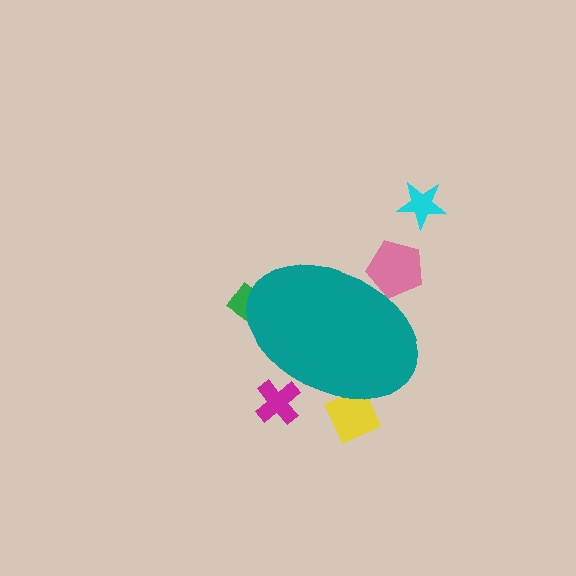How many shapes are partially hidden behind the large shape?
4 shapes are partially hidden.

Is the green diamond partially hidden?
Yes, the green diamond is partially hidden behind the teal ellipse.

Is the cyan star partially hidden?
No, the cyan star is fully visible.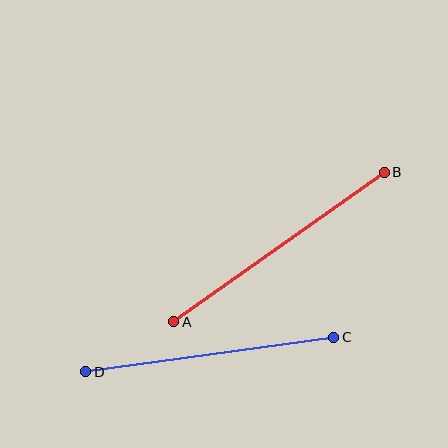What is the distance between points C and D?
The distance is approximately 250 pixels.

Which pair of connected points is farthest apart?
Points A and B are farthest apart.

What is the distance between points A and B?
The distance is approximately 258 pixels.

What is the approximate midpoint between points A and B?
The midpoint is at approximately (279, 247) pixels.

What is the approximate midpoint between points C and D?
The midpoint is at approximately (210, 355) pixels.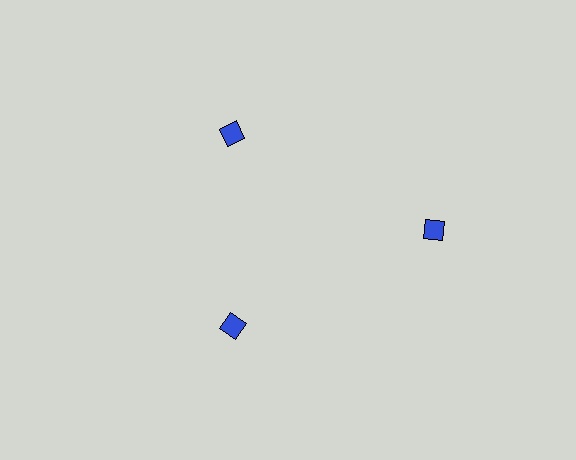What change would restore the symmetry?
The symmetry would be restored by moving it inward, back onto the ring so that all 3 diamonds sit at equal angles and equal distance from the center.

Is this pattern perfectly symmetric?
No. The 3 blue diamonds are arranged in a ring, but one element near the 3 o'clock position is pushed outward from the center, breaking the 3-fold rotational symmetry.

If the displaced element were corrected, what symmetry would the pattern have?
It would have 3-fold rotational symmetry — the pattern would map onto itself every 120 degrees.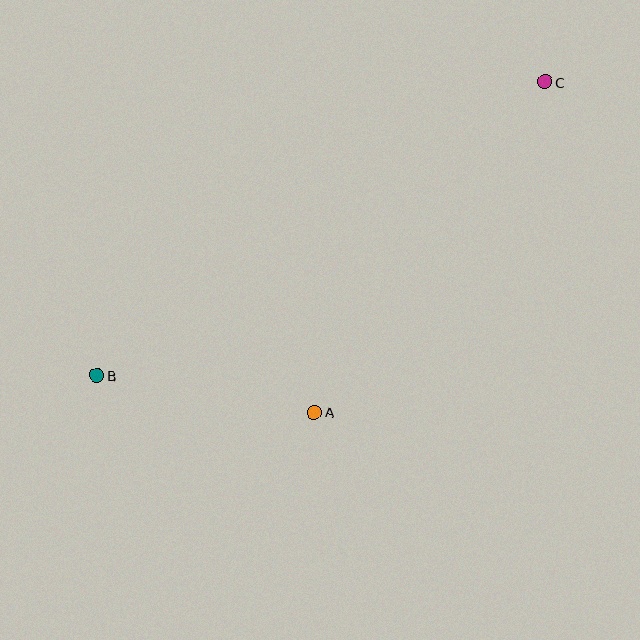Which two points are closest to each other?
Points A and B are closest to each other.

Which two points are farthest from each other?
Points B and C are farthest from each other.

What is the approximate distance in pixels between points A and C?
The distance between A and C is approximately 402 pixels.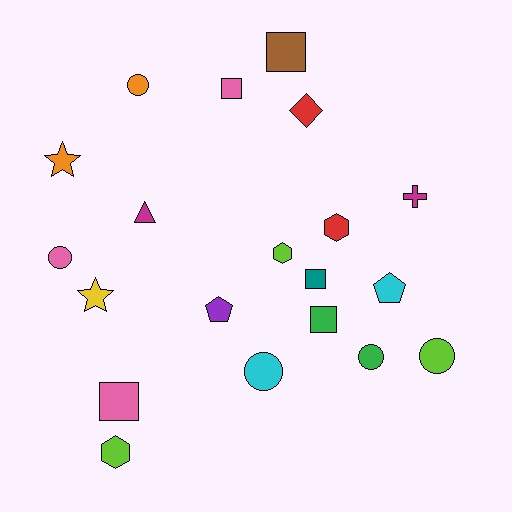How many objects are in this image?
There are 20 objects.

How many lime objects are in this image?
There are 3 lime objects.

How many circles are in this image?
There are 5 circles.